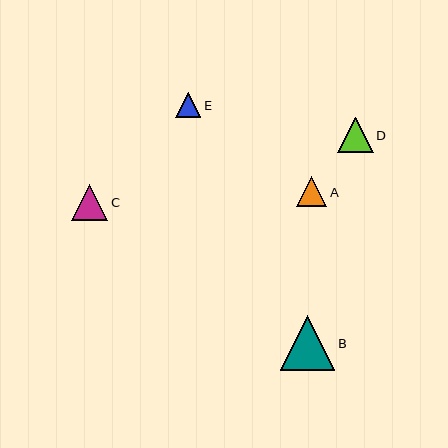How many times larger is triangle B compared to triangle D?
Triangle B is approximately 1.5 times the size of triangle D.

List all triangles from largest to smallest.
From largest to smallest: B, C, D, A, E.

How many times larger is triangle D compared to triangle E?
Triangle D is approximately 1.4 times the size of triangle E.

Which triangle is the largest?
Triangle B is the largest with a size of approximately 54 pixels.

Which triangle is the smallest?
Triangle E is the smallest with a size of approximately 25 pixels.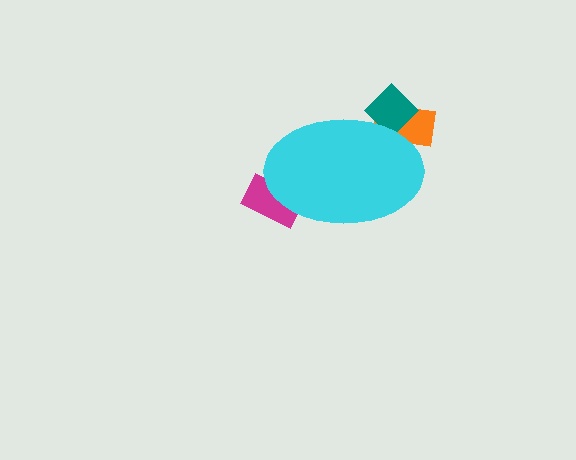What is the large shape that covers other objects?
A cyan ellipse.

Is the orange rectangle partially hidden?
Yes, the orange rectangle is partially hidden behind the cyan ellipse.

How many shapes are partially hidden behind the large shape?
3 shapes are partially hidden.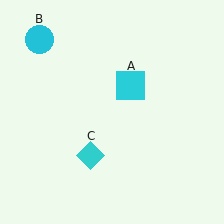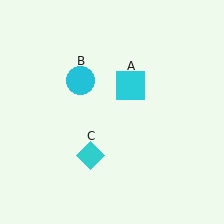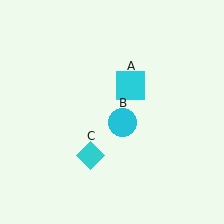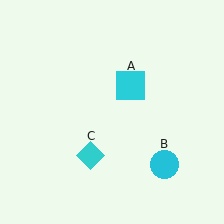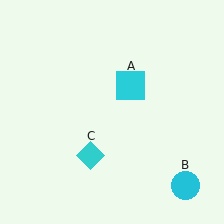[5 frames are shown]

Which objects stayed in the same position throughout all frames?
Cyan square (object A) and cyan diamond (object C) remained stationary.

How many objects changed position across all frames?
1 object changed position: cyan circle (object B).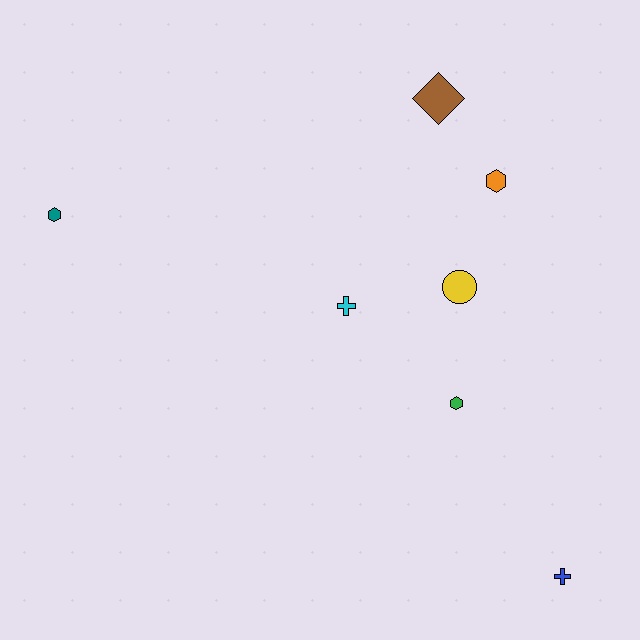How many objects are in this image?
There are 7 objects.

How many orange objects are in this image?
There is 1 orange object.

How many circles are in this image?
There is 1 circle.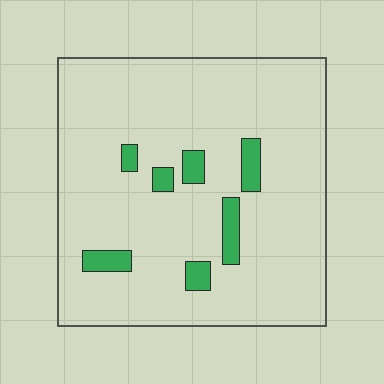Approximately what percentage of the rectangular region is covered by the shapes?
Approximately 10%.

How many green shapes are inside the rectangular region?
7.